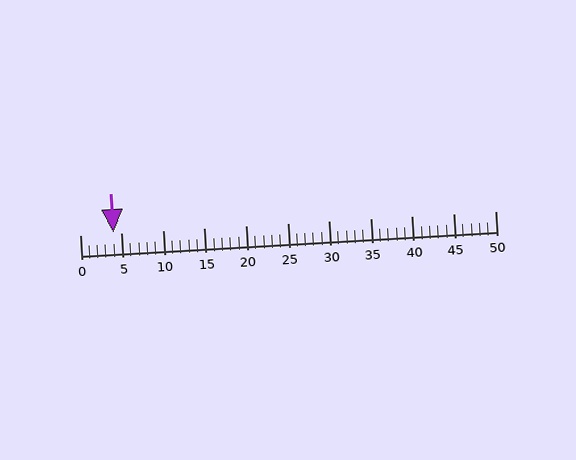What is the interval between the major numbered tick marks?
The major tick marks are spaced 5 units apart.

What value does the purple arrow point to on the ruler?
The purple arrow points to approximately 4.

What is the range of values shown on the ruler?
The ruler shows values from 0 to 50.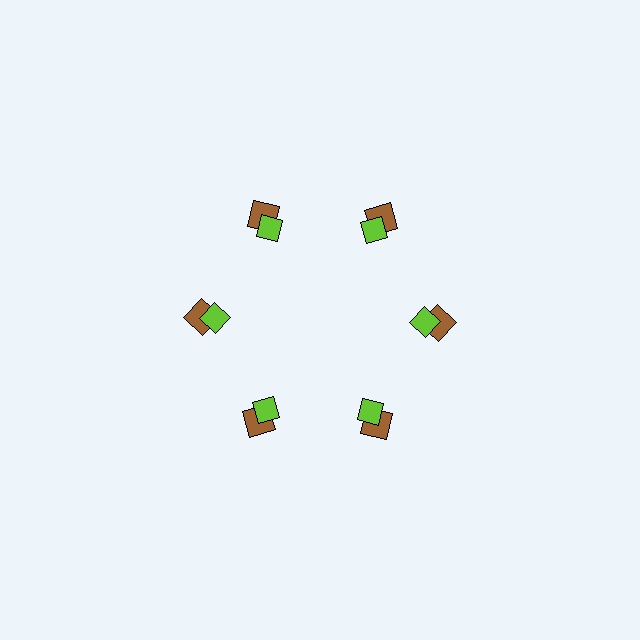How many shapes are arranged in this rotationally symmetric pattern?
There are 12 shapes, arranged in 6 groups of 2.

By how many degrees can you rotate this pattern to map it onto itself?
The pattern maps onto itself every 60 degrees of rotation.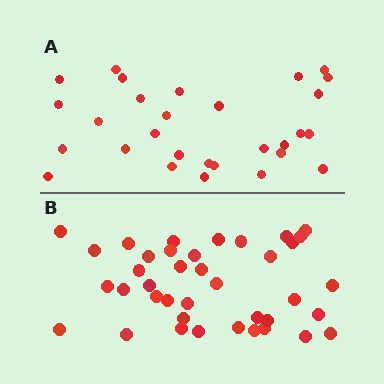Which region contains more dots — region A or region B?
Region B (the bottom region) has more dots.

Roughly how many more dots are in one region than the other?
Region B has roughly 10 or so more dots than region A.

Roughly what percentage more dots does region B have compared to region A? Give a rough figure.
About 35% more.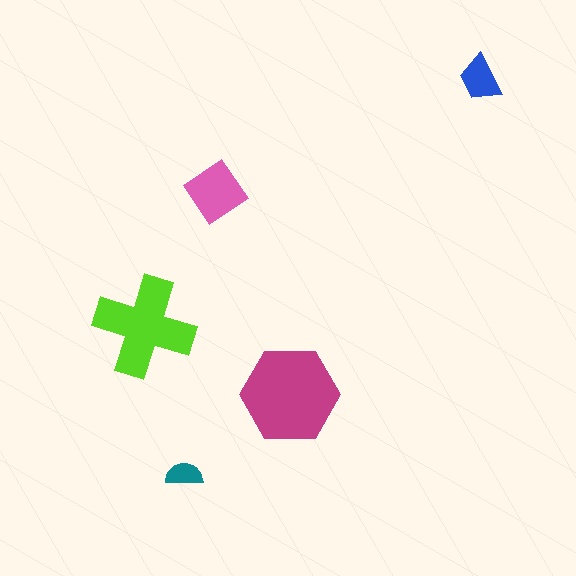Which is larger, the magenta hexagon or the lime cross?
The magenta hexagon.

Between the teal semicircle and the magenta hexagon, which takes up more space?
The magenta hexagon.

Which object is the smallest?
The teal semicircle.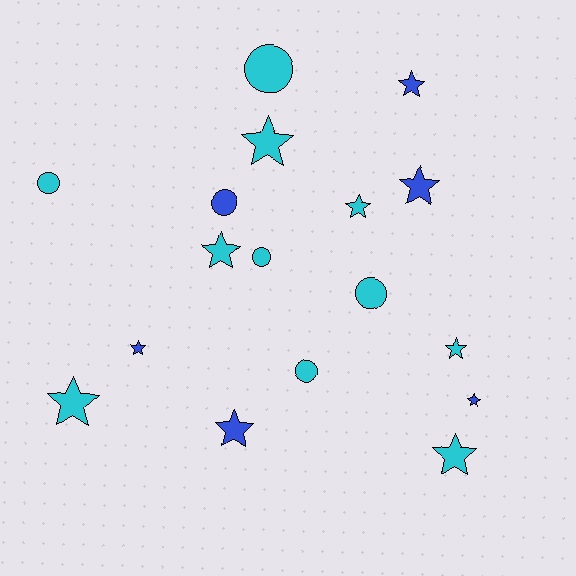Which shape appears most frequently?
Star, with 11 objects.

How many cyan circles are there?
There are 5 cyan circles.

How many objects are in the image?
There are 17 objects.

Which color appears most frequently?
Cyan, with 11 objects.